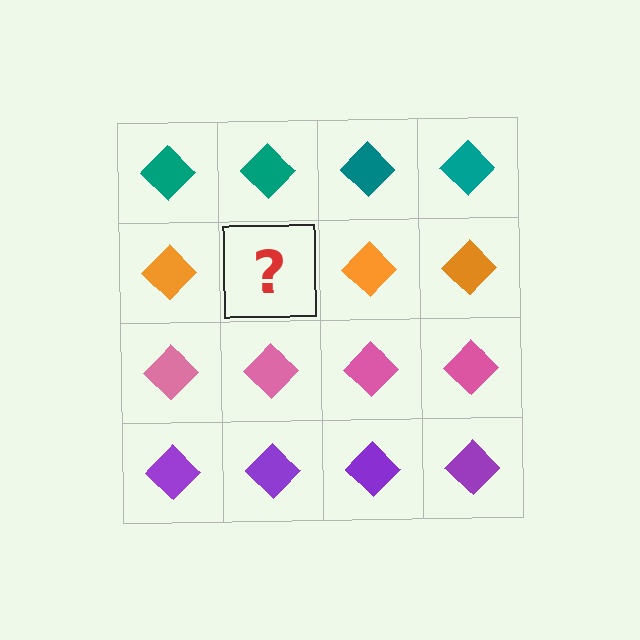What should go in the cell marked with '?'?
The missing cell should contain an orange diamond.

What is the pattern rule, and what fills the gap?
The rule is that each row has a consistent color. The gap should be filled with an orange diamond.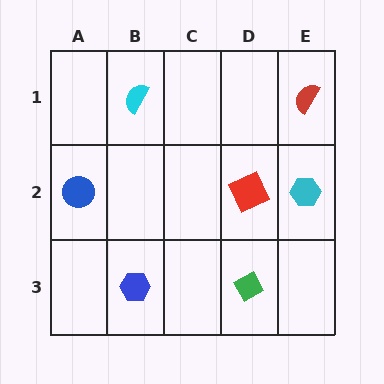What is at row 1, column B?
A cyan semicircle.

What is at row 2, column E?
A cyan hexagon.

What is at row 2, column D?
A red square.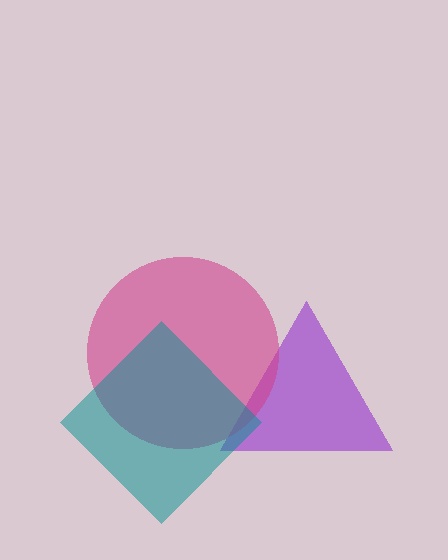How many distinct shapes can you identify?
There are 3 distinct shapes: a purple triangle, a magenta circle, a teal diamond.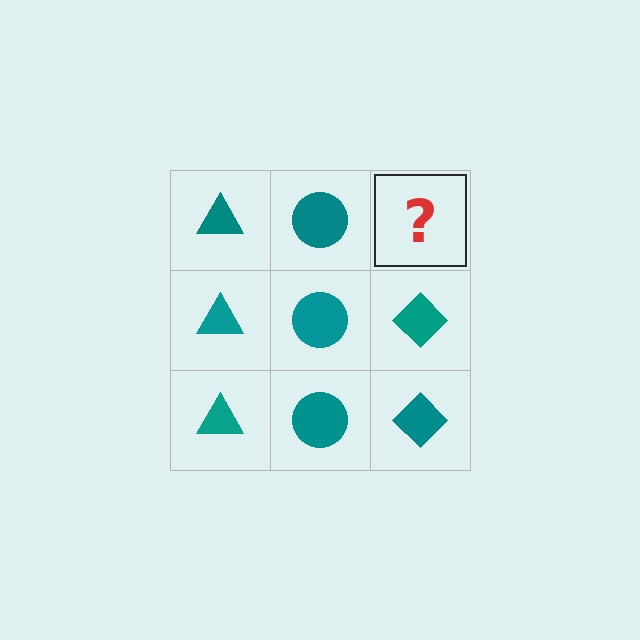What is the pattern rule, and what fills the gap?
The rule is that each column has a consistent shape. The gap should be filled with a teal diamond.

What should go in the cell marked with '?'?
The missing cell should contain a teal diamond.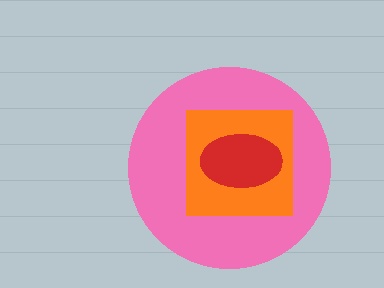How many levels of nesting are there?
3.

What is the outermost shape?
The pink circle.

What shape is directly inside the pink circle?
The orange square.